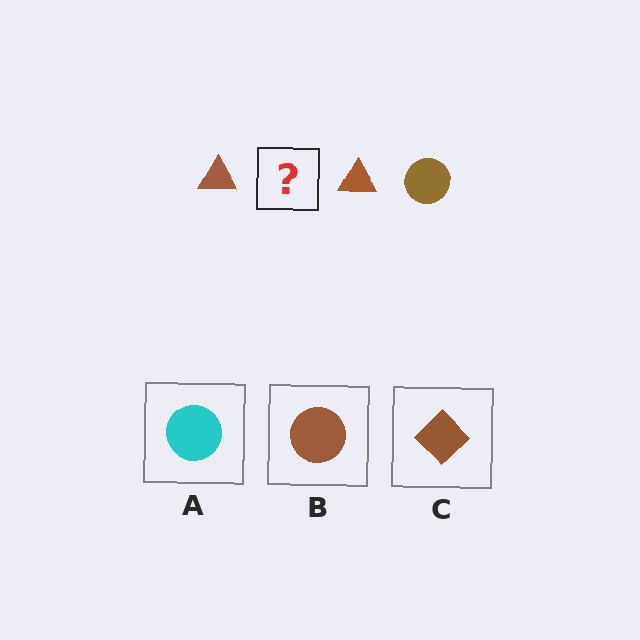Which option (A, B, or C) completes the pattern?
B.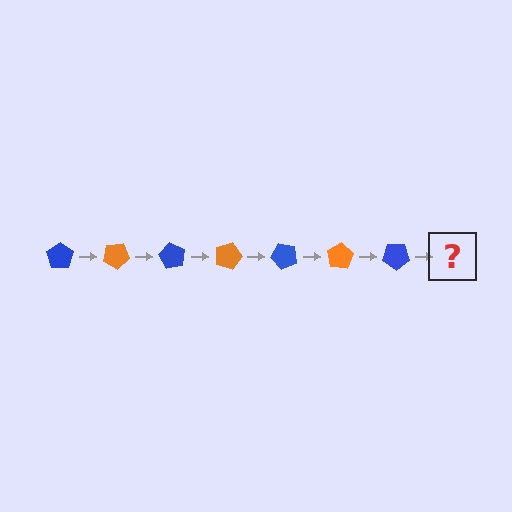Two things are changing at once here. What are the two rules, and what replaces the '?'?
The two rules are that it rotates 30 degrees each step and the color cycles through blue and orange. The '?' should be an orange pentagon, rotated 210 degrees from the start.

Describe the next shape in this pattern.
It should be an orange pentagon, rotated 210 degrees from the start.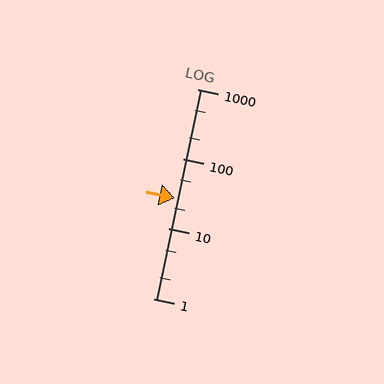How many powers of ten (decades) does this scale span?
The scale spans 3 decades, from 1 to 1000.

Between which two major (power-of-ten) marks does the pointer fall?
The pointer is between 10 and 100.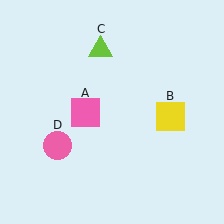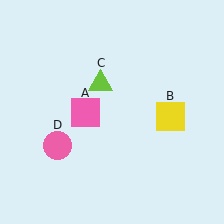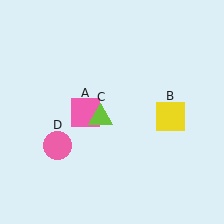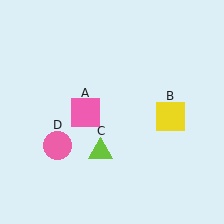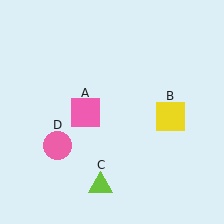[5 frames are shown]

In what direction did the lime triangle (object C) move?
The lime triangle (object C) moved down.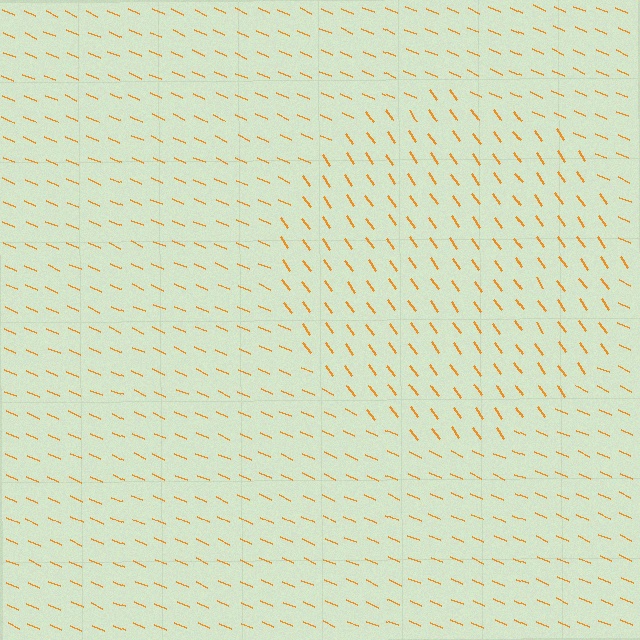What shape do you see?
I see a circle.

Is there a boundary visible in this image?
Yes, there is a texture boundary formed by a change in line orientation.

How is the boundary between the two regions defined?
The boundary is defined purely by a change in line orientation (approximately 31 degrees difference). All lines are the same color and thickness.